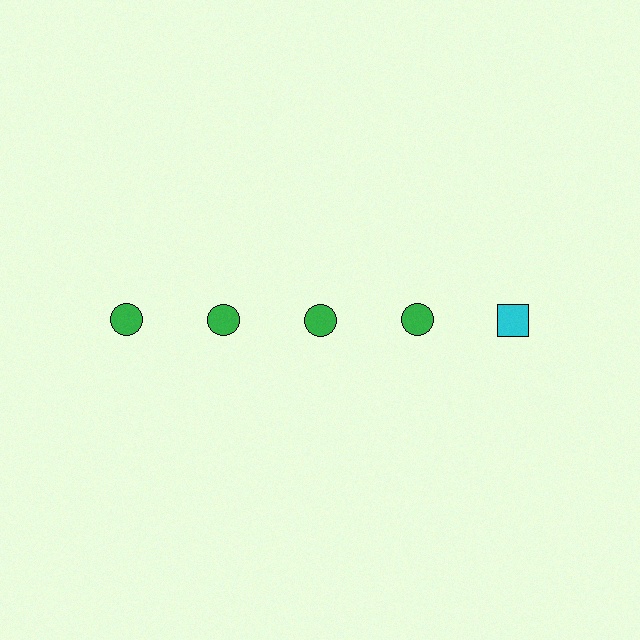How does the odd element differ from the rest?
It differs in both color (cyan instead of green) and shape (square instead of circle).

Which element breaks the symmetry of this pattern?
The cyan square in the top row, rightmost column breaks the symmetry. All other shapes are green circles.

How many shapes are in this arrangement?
There are 5 shapes arranged in a grid pattern.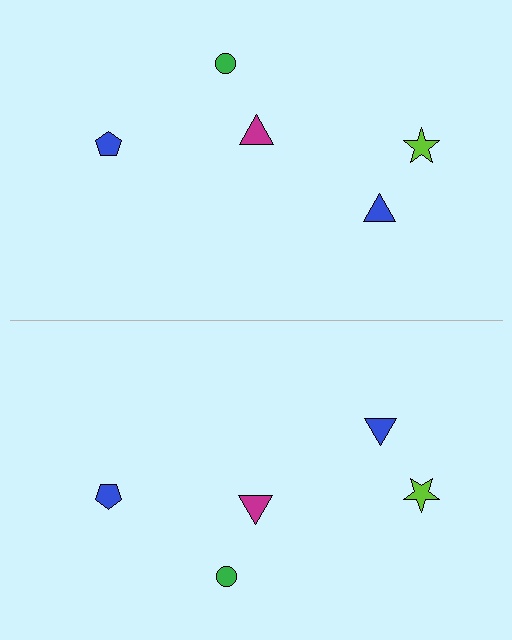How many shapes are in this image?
There are 10 shapes in this image.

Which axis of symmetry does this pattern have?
The pattern has a horizontal axis of symmetry running through the center of the image.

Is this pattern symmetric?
Yes, this pattern has bilateral (reflection) symmetry.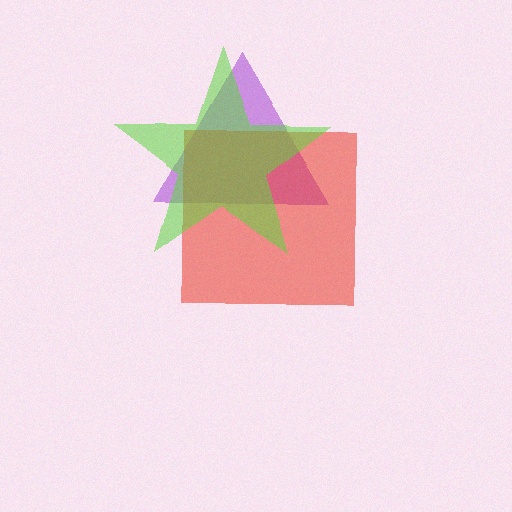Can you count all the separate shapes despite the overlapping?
Yes, there are 3 separate shapes.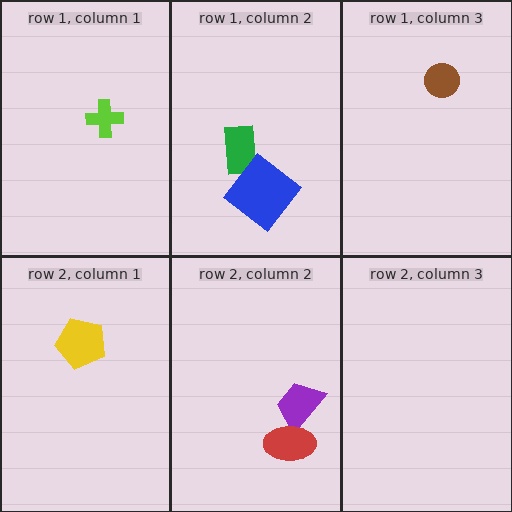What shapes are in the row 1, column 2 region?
The green rectangle, the blue diamond.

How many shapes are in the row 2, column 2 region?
2.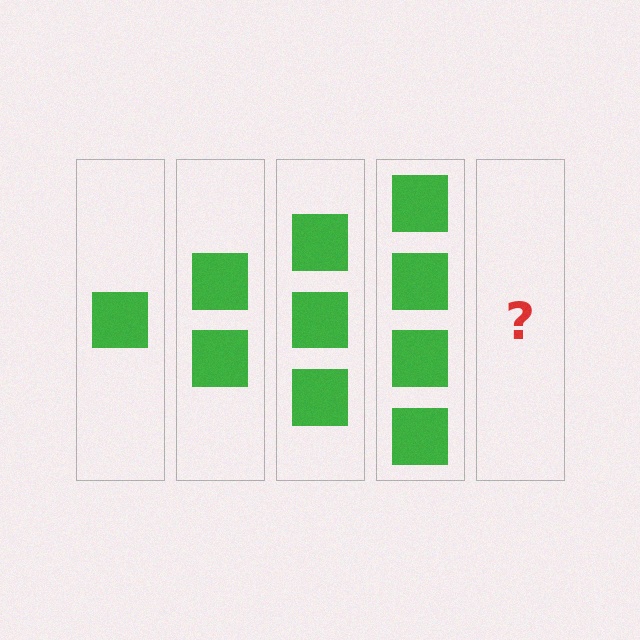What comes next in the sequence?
The next element should be 5 squares.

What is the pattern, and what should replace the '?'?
The pattern is that each step adds one more square. The '?' should be 5 squares.